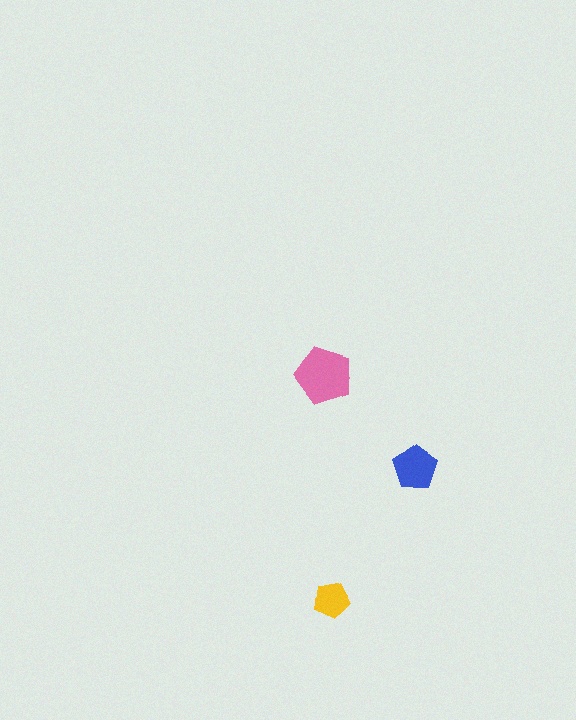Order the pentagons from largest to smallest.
the pink one, the blue one, the yellow one.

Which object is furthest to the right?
The blue pentagon is rightmost.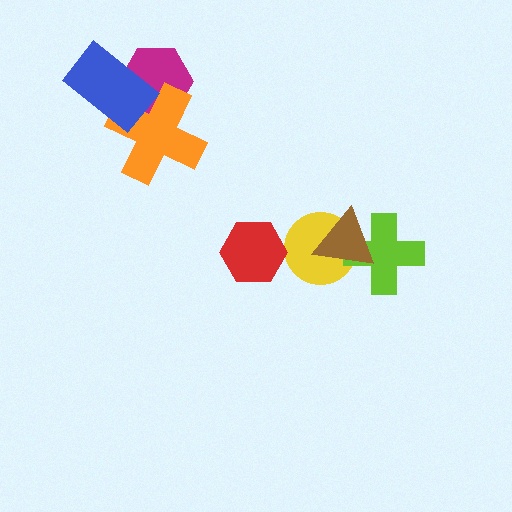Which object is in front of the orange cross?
The blue rectangle is in front of the orange cross.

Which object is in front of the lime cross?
The brown triangle is in front of the lime cross.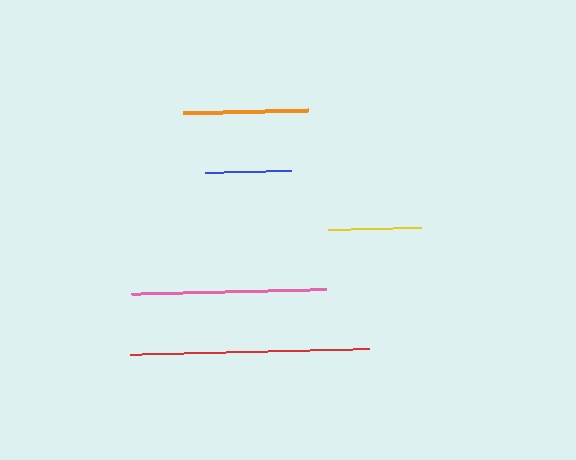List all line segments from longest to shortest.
From longest to shortest: red, pink, orange, yellow, blue.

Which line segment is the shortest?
The blue line is the shortest at approximately 86 pixels.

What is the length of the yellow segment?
The yellow segment is approximately 93 pixels long.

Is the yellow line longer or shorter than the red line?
The red line is longer than the yellow line.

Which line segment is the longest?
The red line is the longest at approximately 239 pixels.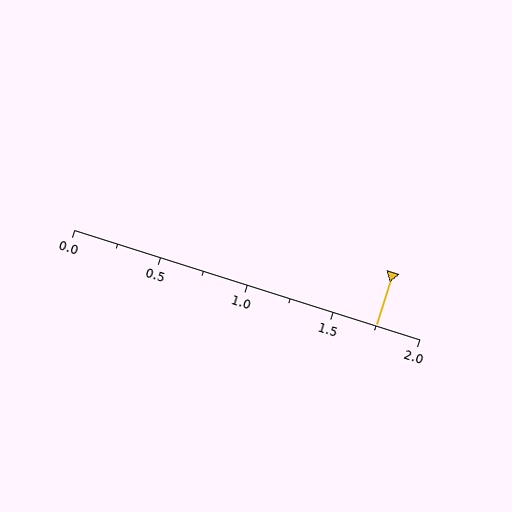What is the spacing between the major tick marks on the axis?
The major ticks are spaced 0.5 apart.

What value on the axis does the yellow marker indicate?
The marker indicates approximately 1.75.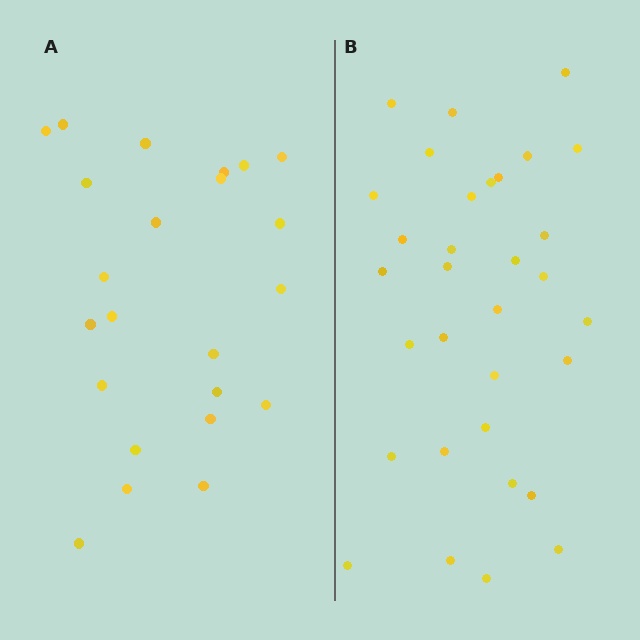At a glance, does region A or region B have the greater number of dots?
Region B (the right region) has more dots.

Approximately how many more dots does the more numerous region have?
Region B has roughly 8 or so more dots than region A.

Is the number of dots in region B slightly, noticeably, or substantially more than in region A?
Region B has noticeably more, but not dramatically so. The ratio is roughly 1.4 to 1.